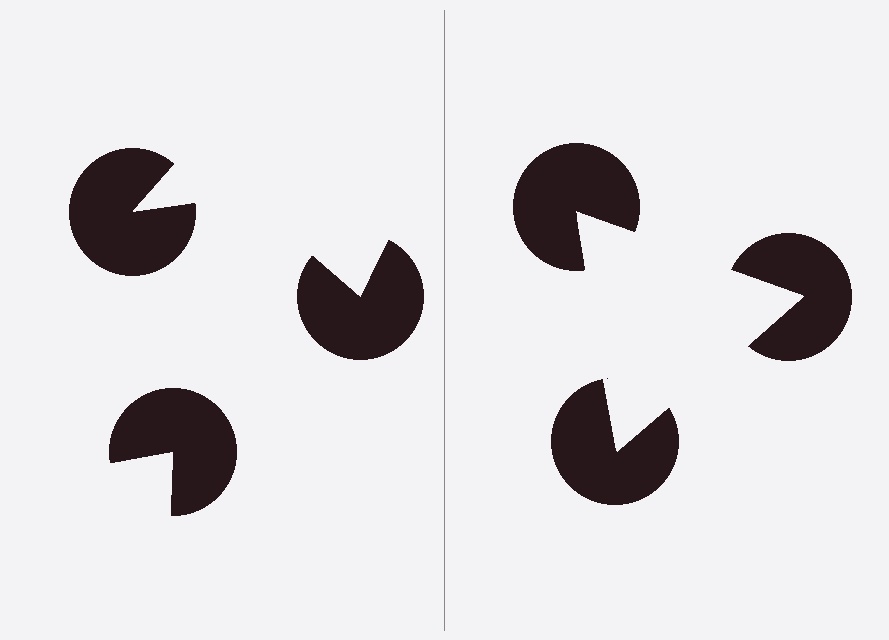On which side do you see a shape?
An illusory triangle appears on the right side. On the left side the wedge cuts are rotated, so no coherent shape forms.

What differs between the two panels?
The pac-man discs are positioned identically on both sides; only the wedge orientations differ. On the right they align to a triangle; on the left they are misaligned.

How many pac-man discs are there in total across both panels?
6 — 3 on each side.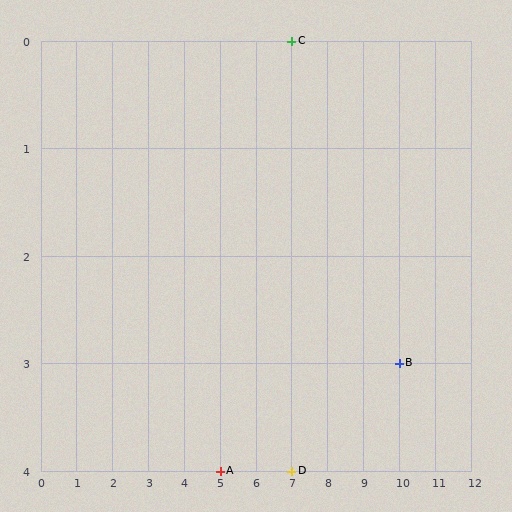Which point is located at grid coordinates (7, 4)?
Point D is at (7, 4).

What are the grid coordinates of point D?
Point D is at grid coordinates (7, 4).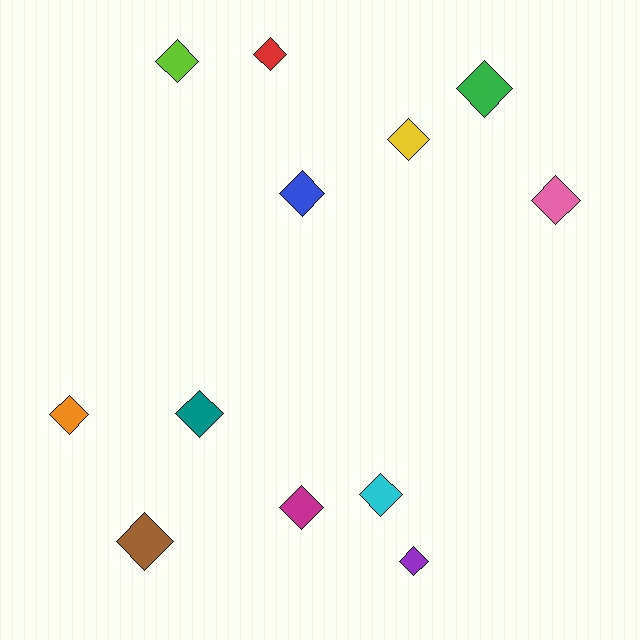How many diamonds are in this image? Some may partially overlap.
There are 12 diamonds.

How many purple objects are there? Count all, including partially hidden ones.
There is 1 purple object.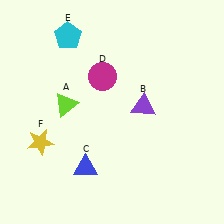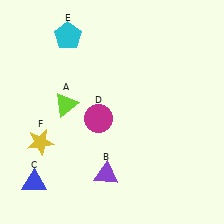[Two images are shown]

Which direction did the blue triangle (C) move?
The blue triangle (C) moved left.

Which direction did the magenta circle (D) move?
The magenta circle (D) moved down.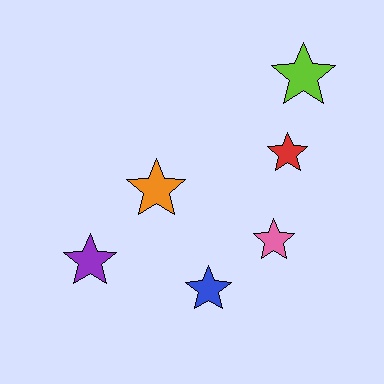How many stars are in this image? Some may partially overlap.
There are 6 stars.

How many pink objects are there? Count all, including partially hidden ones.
There is 1 pink object.